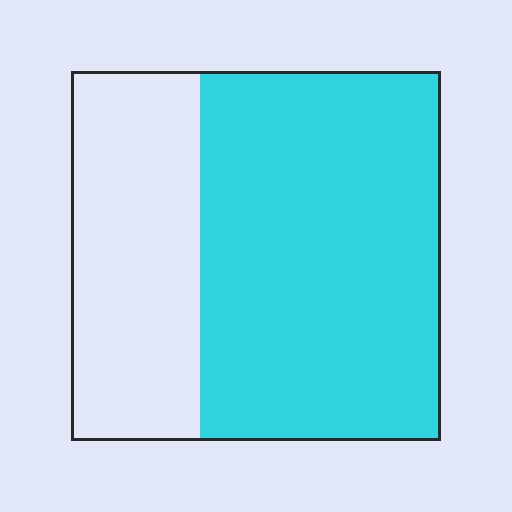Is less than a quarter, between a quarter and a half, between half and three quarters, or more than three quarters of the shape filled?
Between half and three quarters.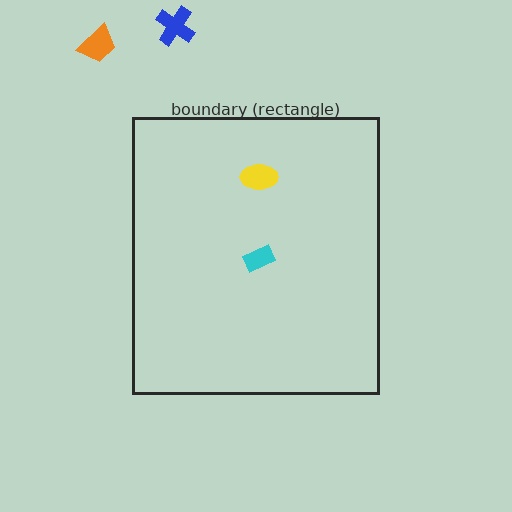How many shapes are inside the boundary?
2 inside, 2 outside.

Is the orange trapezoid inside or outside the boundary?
Outside.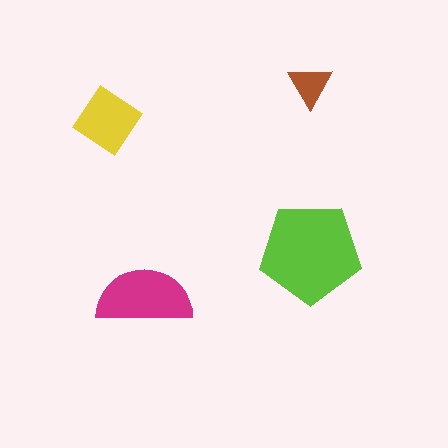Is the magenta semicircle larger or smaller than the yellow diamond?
Larger.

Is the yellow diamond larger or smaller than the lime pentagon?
Smaller.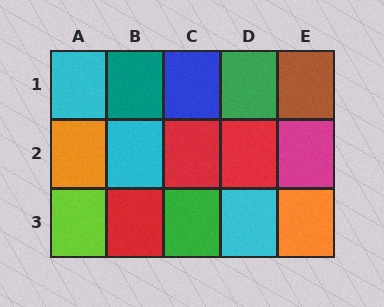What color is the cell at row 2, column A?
Orange.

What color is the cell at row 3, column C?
Green.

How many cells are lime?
1 cell is lime.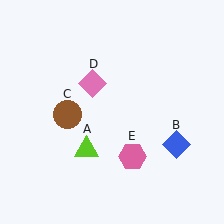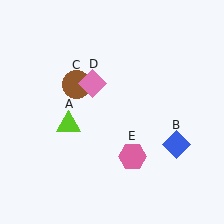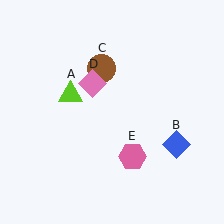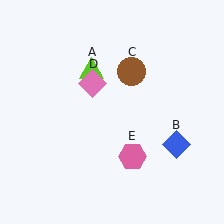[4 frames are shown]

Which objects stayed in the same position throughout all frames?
Blue diamond (object B) and pink diamond (object D) and pink hexagon (object E) remained stationary.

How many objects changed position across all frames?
2 objects changed position: lime triangle (object A), brown circle (object C).